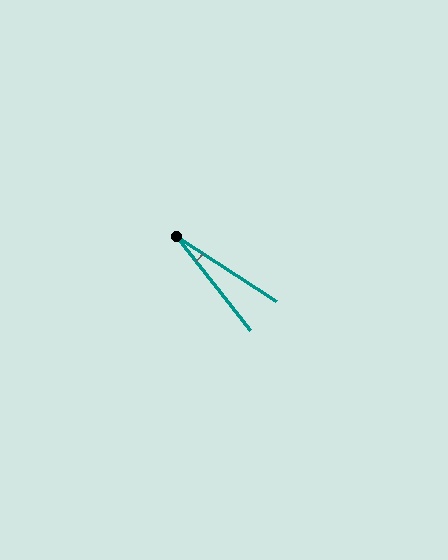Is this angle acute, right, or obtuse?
It is acute.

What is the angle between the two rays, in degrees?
Approximately 19 degrees.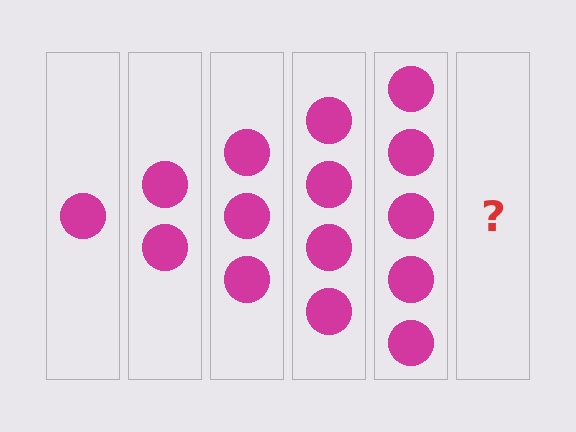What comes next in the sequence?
The next element should be 6 circles.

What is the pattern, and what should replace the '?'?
The pattern is that each step adds one more circle. The '?' should be 6 circles.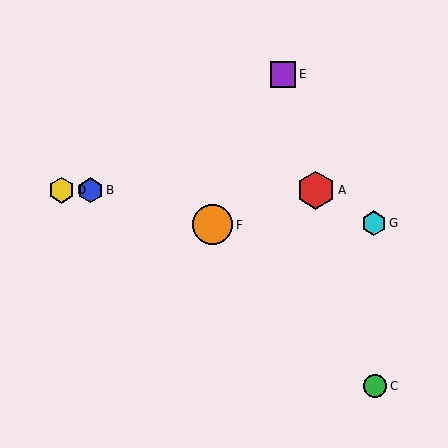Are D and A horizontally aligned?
Yes, both are at y≈190.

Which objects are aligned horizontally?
Objects A, B, D are aligned horizontally.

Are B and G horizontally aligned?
No, B is at y≈190 and G is at y≈223.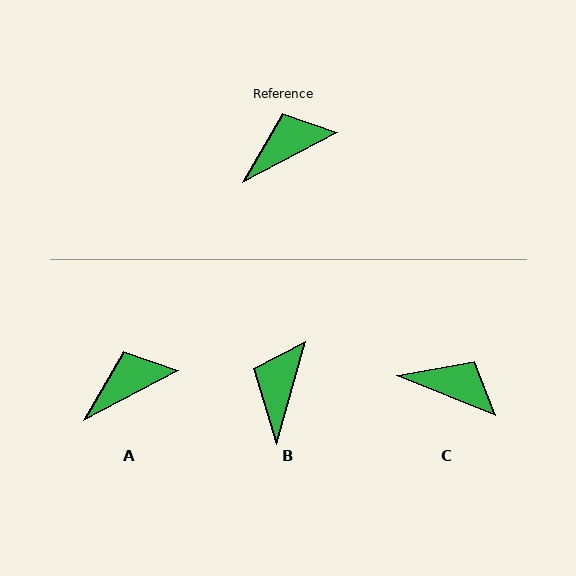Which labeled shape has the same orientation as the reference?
A.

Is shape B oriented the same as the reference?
No, it is off by about 47 degrees.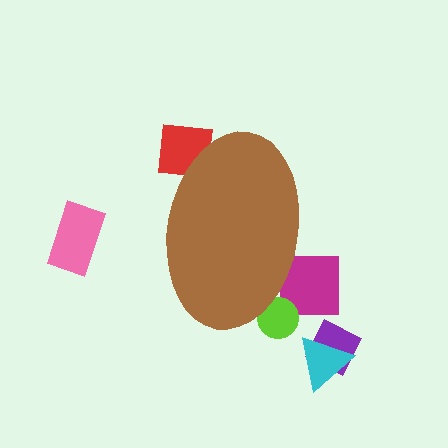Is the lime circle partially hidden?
Yes, the lime circle is partially hidden behind the brown ellipse.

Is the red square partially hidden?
Yes, the red square is partially hidden behind the brown ellipse.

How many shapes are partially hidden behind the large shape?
3 shapes are partially hidden.